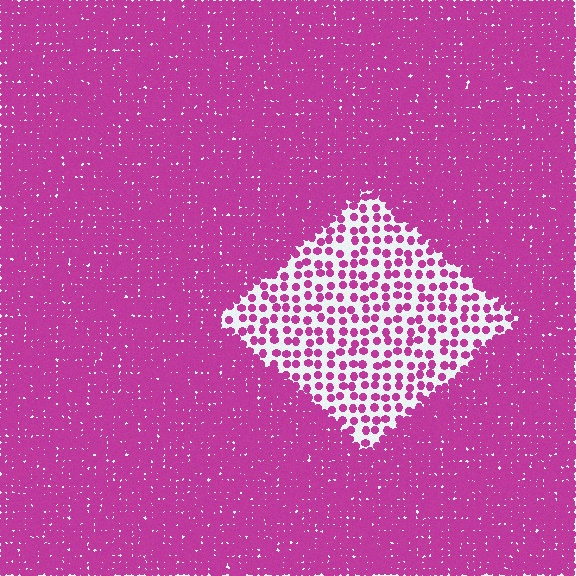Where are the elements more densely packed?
The elements are more densely packed outside the diamond boundary.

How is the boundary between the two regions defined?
The boundary is defined by a change in element density (approximately 3.1x ratio). All elements are the same color, size, and shape.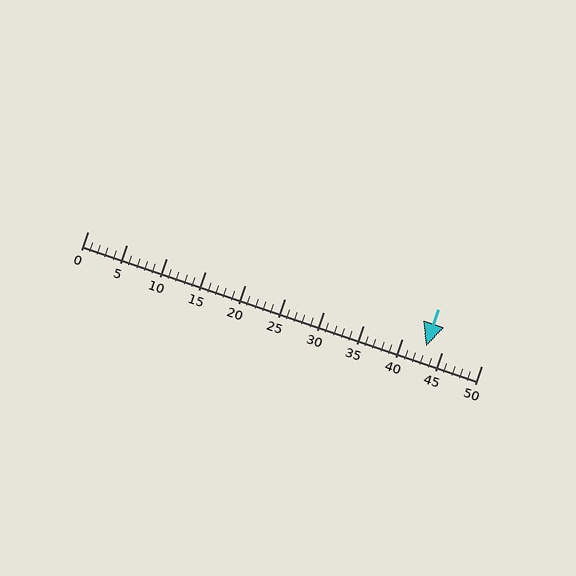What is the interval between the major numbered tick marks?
The major tick marks are spaced 5 units apart.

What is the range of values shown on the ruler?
The ruler shows values from 0 to 50.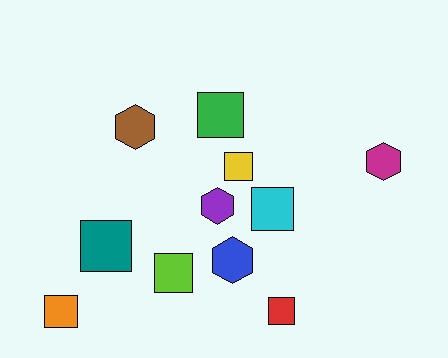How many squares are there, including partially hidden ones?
There are 7 squares.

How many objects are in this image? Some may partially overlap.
There are 11 objects.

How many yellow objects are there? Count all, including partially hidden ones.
There is 1 yellow object.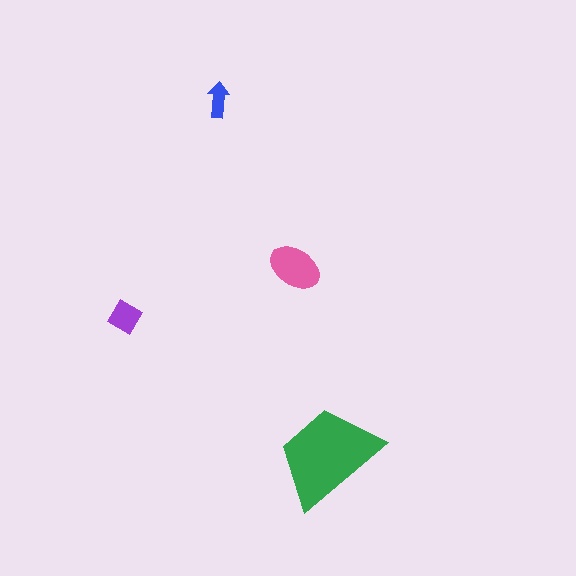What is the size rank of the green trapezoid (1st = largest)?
1st.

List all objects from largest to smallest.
The green trapezoid, the pink ellipse, the purple diamond, the blue arrow.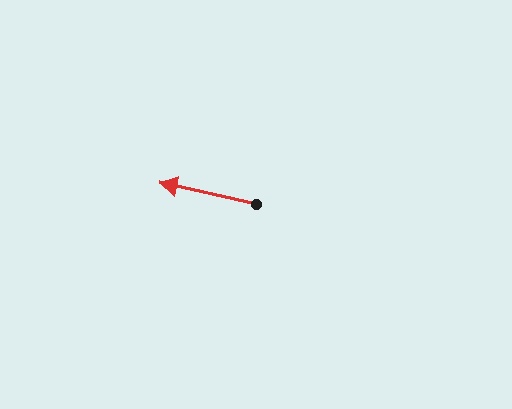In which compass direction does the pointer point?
West.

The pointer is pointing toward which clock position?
Roughly 9 o'clock.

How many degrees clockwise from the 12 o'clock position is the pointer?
Approximately 283 degrees.